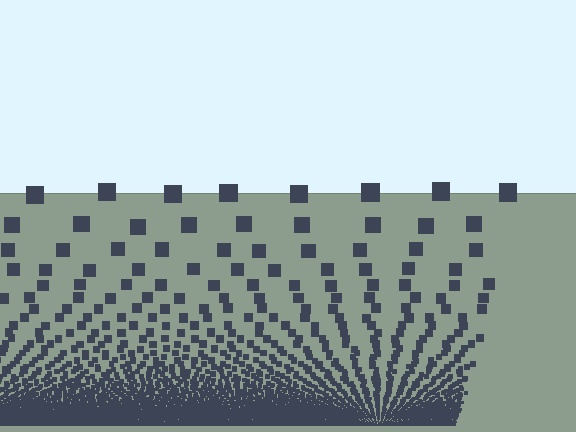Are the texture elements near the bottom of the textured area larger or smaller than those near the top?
Smaller. The gradient is inverted — elements near the bottom are smaller and denser.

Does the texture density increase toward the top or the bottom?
Density increases toward the bottom.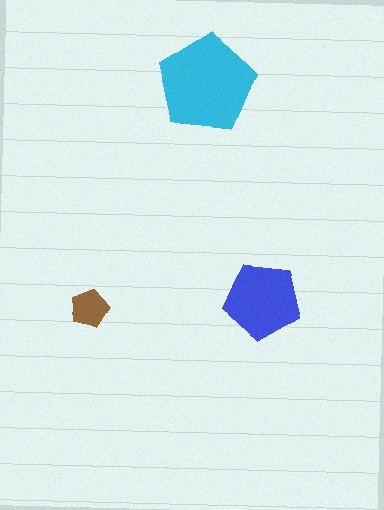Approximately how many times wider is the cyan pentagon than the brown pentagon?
About 2.5 times wider.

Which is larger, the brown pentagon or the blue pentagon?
The blue one.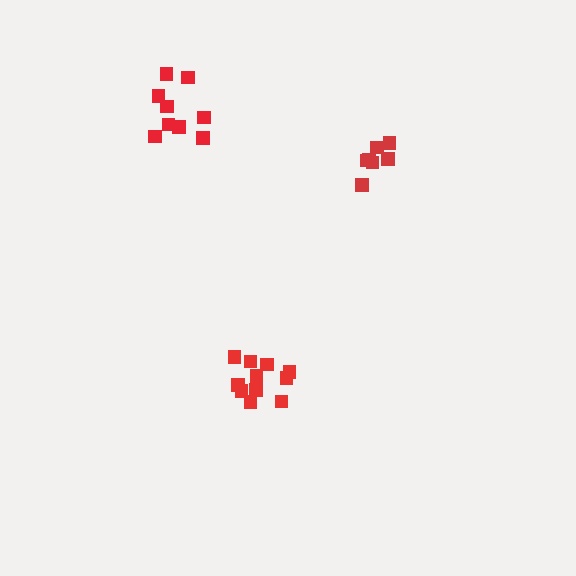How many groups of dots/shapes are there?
There are 3 groups.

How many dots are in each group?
Group 1: 12 dots, Group 2: 9 dots, Group 3: 7 dots (28 total).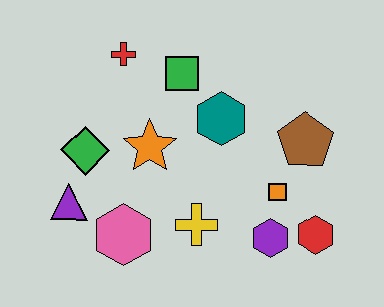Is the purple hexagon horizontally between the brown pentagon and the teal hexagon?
Yes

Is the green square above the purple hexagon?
Yes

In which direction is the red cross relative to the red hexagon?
The red cross is to the left of the red hexagon.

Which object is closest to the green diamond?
The purple triangle is closest to the green diamond.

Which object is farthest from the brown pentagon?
The purple triangle is farthest from the brown pentagon.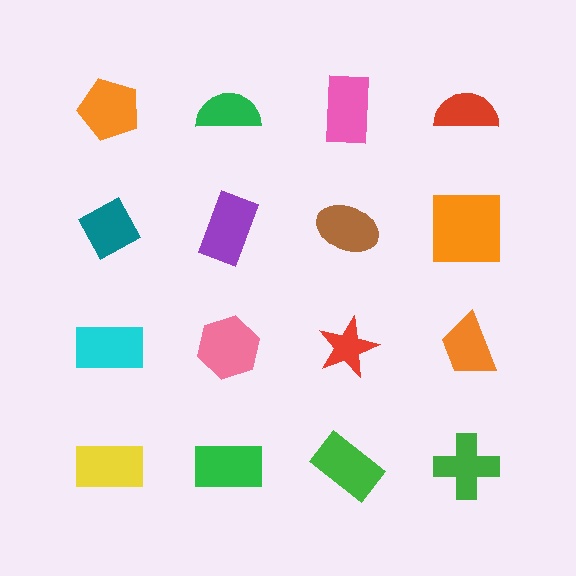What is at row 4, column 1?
A yellow rectangle.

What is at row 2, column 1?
A teal diamond.